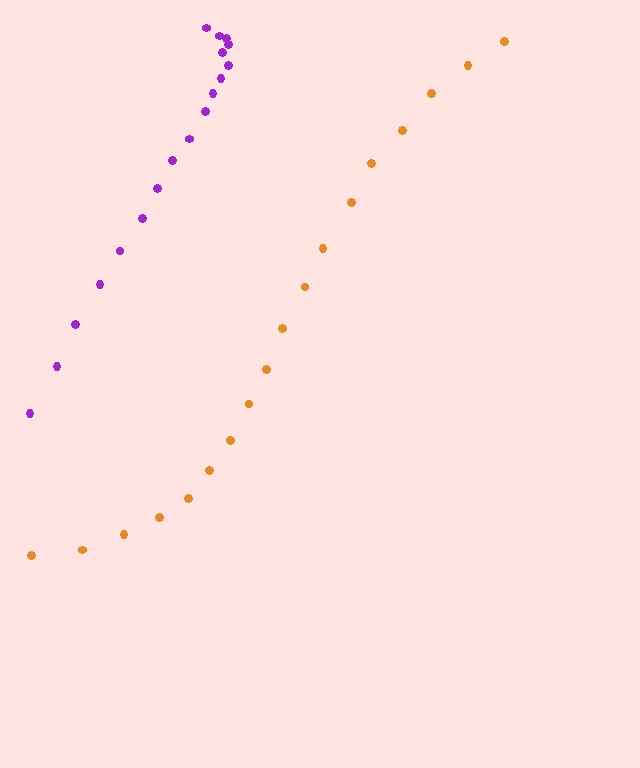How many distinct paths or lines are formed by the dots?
There are 2 distinct paths.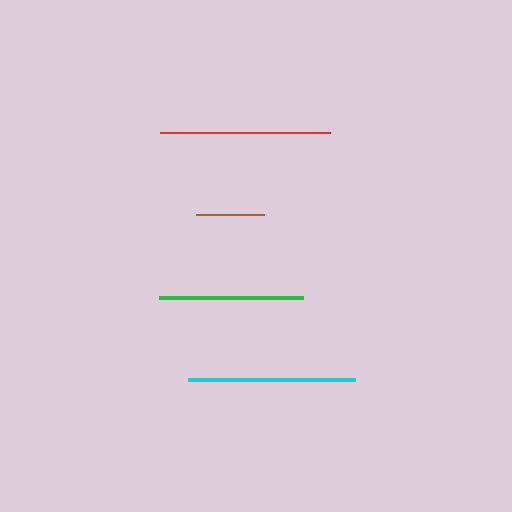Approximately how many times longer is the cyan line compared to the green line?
The cyan line is approximately 1.2 times the length of the green line.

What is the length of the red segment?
The red segment is approximately 170 pixels long.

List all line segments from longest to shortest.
From longest to shortest: red, cyan, green, brown.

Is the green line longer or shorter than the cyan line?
The cyan line is longer than the green line.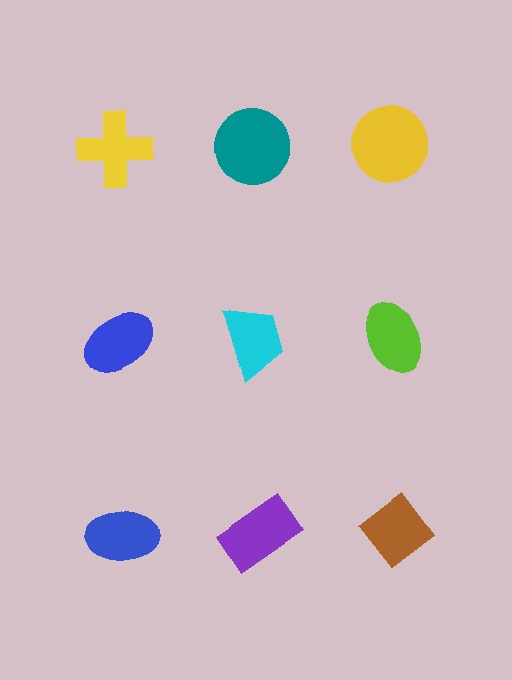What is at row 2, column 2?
A cyan trapezoid.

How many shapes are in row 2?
3 shapes.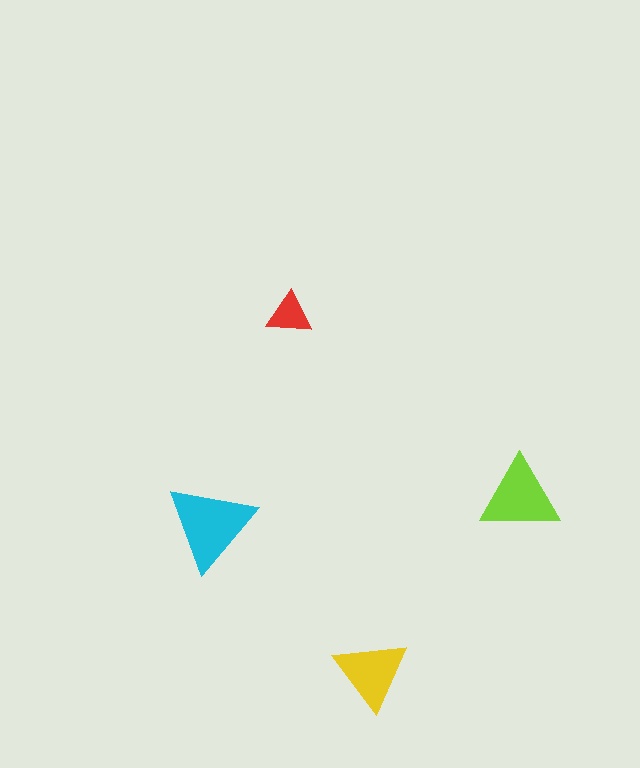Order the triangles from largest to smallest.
the cyan one, the lime one, the yellow one, the red one.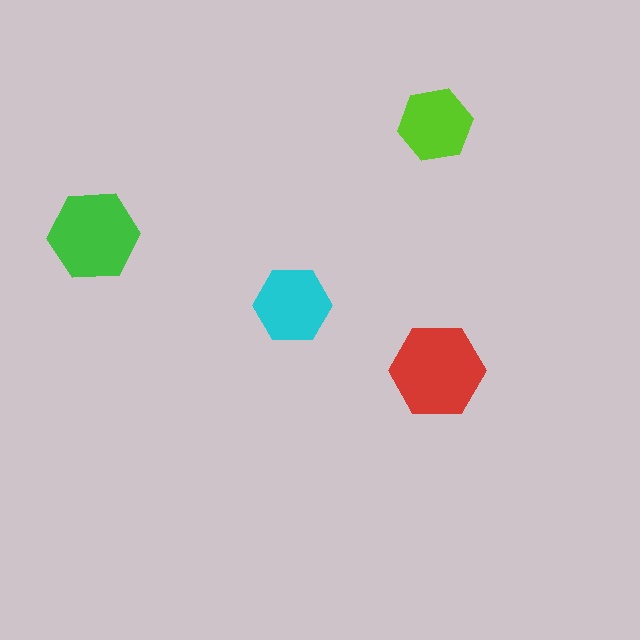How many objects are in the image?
There are 4 objects in the image.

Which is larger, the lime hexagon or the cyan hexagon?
The cyan one.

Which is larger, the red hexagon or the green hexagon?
The red one.